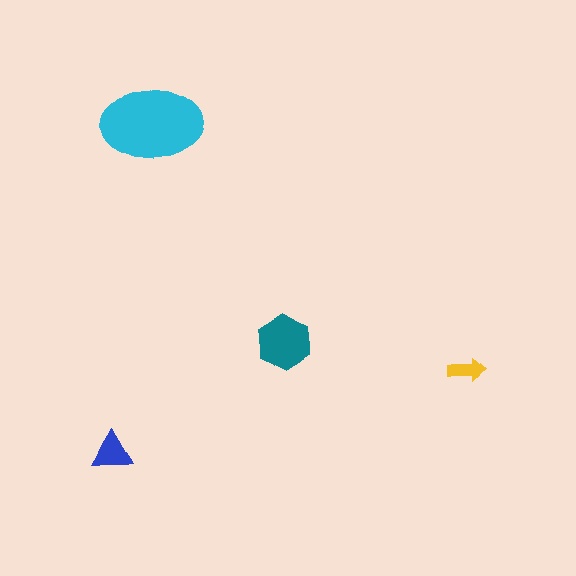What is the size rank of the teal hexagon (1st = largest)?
2nd.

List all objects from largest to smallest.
The cyan ellipse, the teal hexagon, the blue triangle, the yellow arrow.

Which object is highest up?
The cyan ellipse is topmost.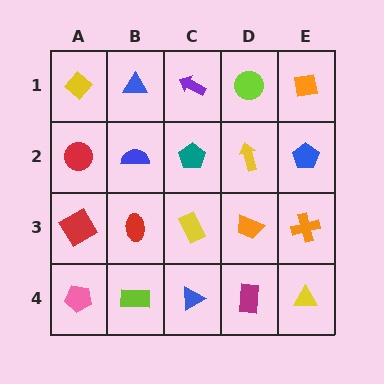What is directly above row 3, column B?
A blue semicircle.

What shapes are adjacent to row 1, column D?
A yellow arrow (row 2, column D), a purple arrow (row 1, column C), an orange square (row 1, column E).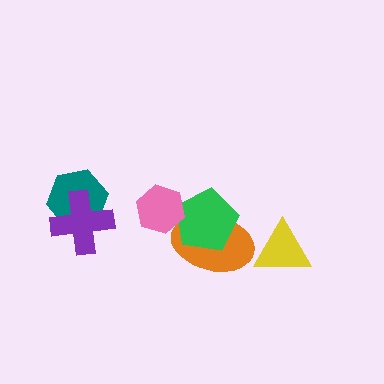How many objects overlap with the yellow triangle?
0 objects overlap with the yellow triangle.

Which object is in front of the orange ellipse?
The green pentagon is in front of the orange ellipse.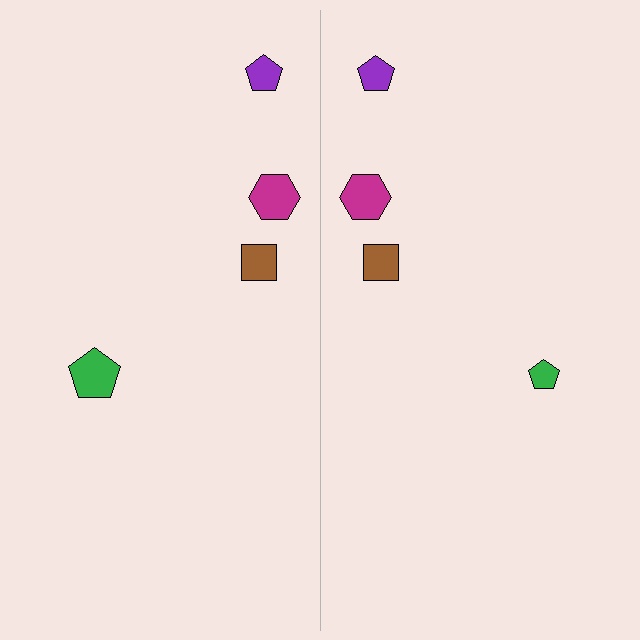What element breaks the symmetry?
The green pentagon on the right side has a different size than its mirror counterpart.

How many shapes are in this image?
There are 8 shapes in this image.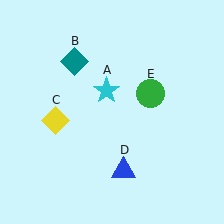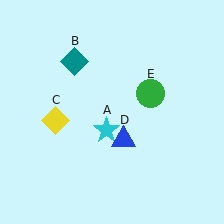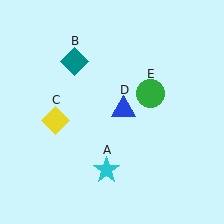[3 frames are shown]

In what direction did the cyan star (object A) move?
The cyan star (object A) moved down.